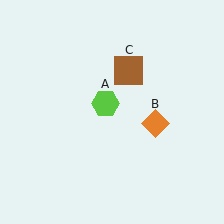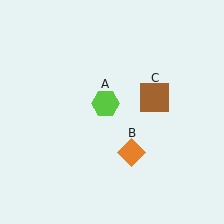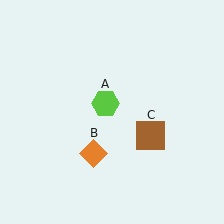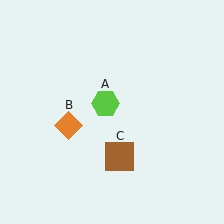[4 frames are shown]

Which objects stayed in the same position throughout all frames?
Lime hexagon (object A) remained stationary.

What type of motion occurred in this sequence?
The orange diamond (object B), brown square (object C) rotated clockwise around the center of the scene.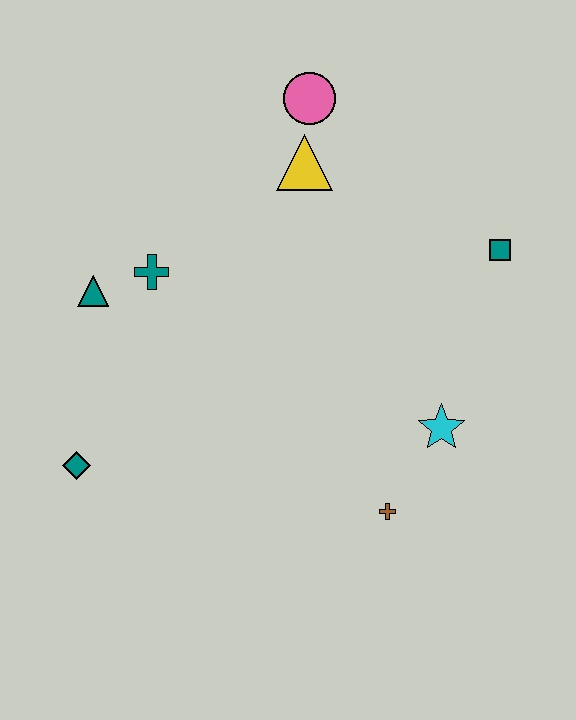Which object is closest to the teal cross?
The teal triangle is closest to the teal cross.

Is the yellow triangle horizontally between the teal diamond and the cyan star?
Yes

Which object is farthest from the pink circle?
The teal diamond is farthest from the pink circle.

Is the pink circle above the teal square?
Yes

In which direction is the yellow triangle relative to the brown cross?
The yellow triangle is above the brown cross.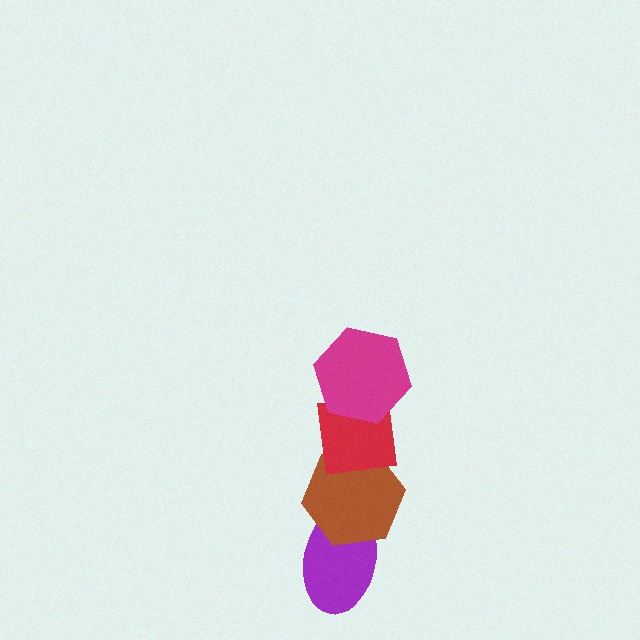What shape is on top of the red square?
The magenta hexagon is on top of the red square.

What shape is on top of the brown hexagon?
The red square is on top of the brown hexagon.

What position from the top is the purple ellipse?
The purple ellipse is 4th from the top.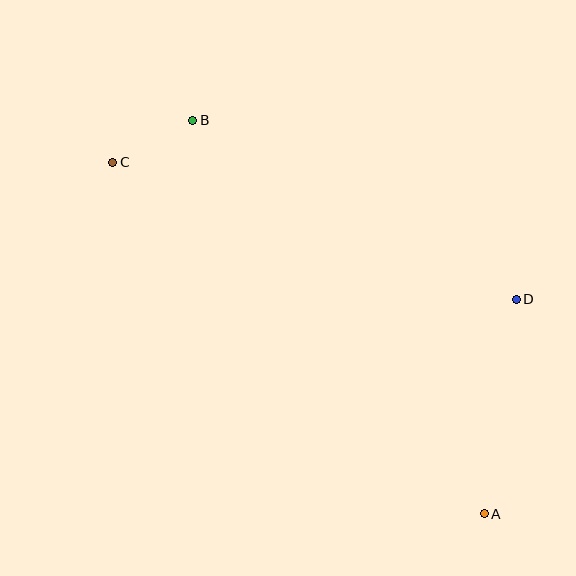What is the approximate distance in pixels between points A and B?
The distance between A and B is approximately 490 pixels.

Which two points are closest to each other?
Points B and C are closest to each other.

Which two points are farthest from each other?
Points A and C are farthest from each other.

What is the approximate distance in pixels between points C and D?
The distance between C and D is approximately 426 pixels.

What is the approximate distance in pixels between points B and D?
The distance between B and D is approximately 370 pixels.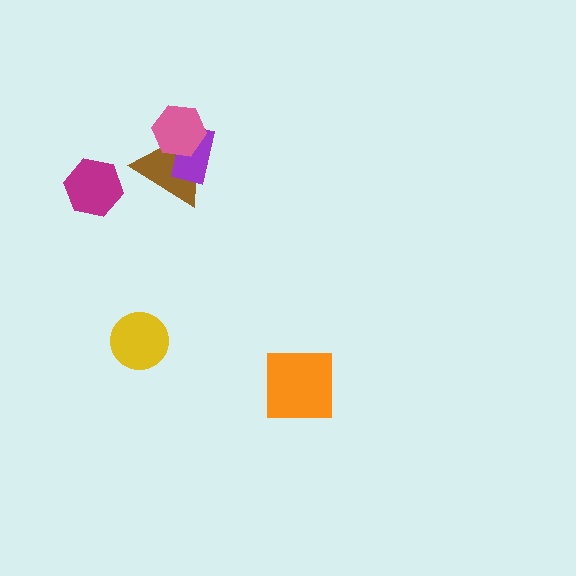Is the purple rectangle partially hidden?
Yes, it is partially covered by another shape.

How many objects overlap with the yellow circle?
0 objects overlap with the yellow circle.